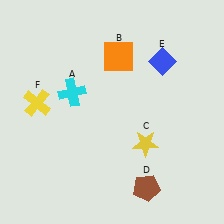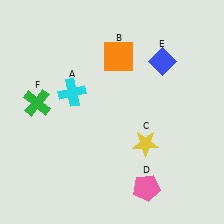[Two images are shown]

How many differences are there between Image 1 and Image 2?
There are 2 differences between the two images.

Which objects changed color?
D changed from brown to pink. F changed from yellow to green.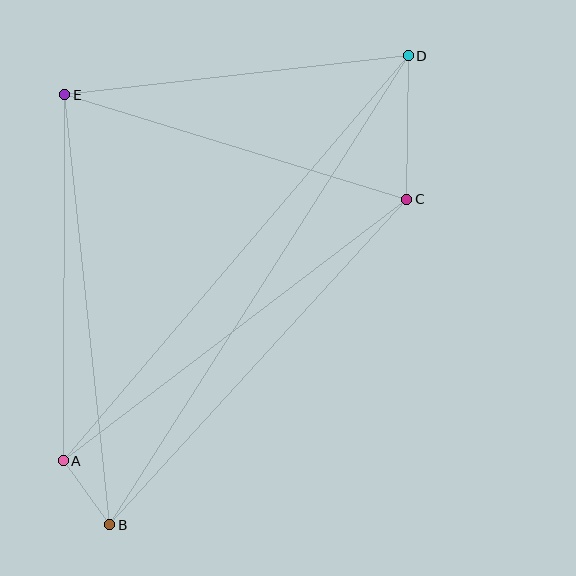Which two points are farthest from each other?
Points B and D are farthest from each other.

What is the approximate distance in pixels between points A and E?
The distance between A and E is approximately 366 pixels.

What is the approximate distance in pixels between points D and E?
The distance between D and E is approximately 345 pixels.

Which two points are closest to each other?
Points A and B are closest to each other.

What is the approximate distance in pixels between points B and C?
The distance between B and C is approximately 441 pixels.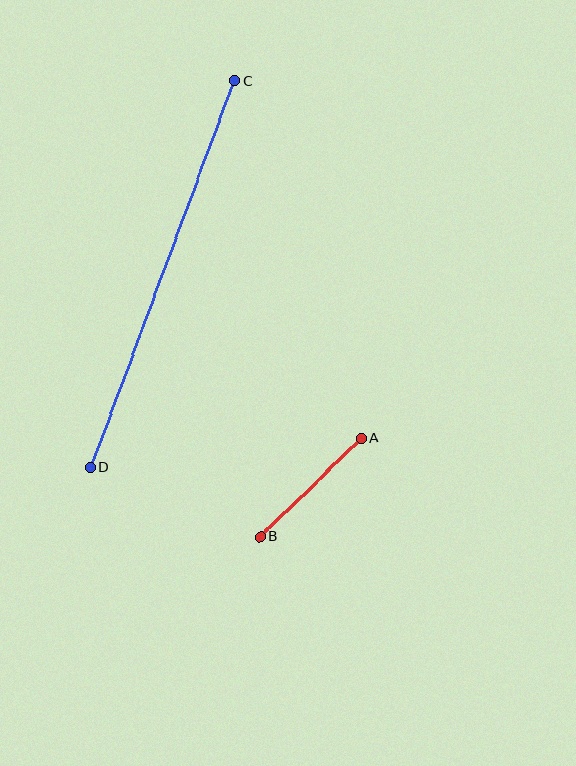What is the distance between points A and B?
The distance is approximately 142 pixels.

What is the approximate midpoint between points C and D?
The midpoint is at approximately (163, 274) pixels.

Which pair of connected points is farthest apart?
Points C and D are farthest apart.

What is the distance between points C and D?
The distance is approximately 413 pixels.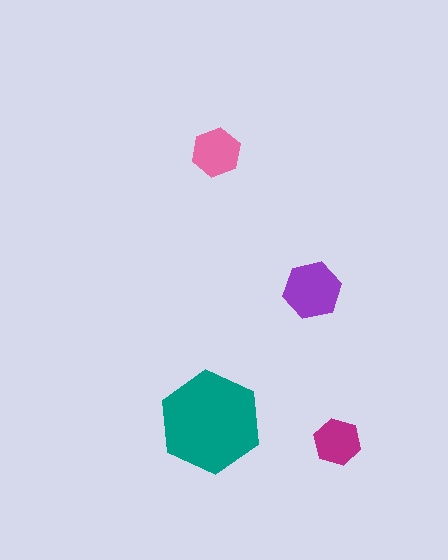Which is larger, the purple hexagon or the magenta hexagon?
The purple one.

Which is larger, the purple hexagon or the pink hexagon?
The purple one.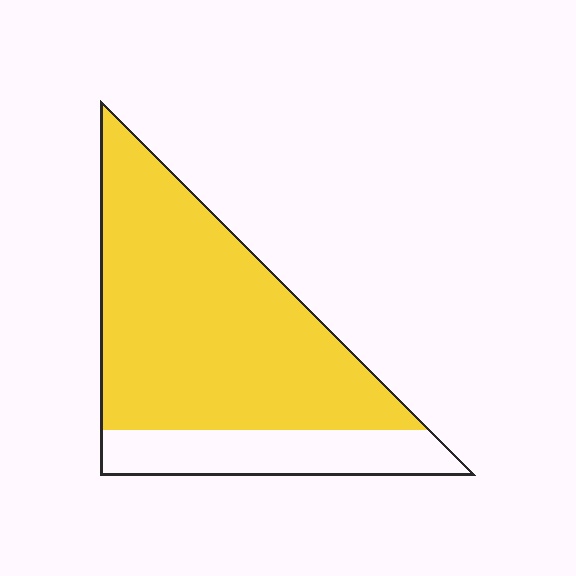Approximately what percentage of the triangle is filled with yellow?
Approximately 75%.